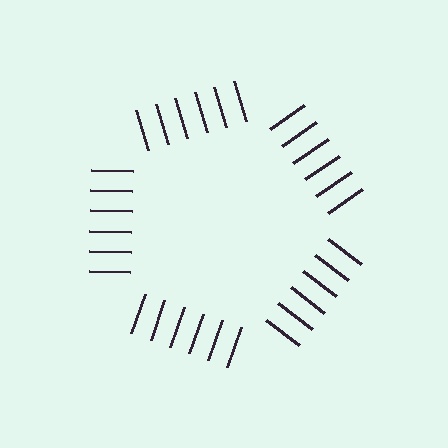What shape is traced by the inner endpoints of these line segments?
An illusory pentagon — the line segments terminate on its edges but no continuous stroke is drawn.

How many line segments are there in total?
30 — 6 along each of the 5 edges.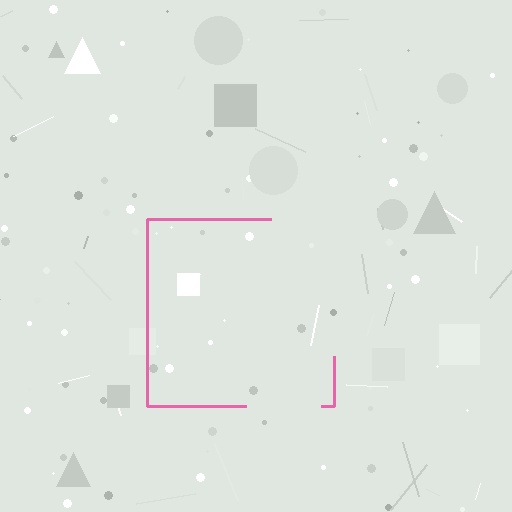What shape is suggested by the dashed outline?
The dashed outline suggests a square.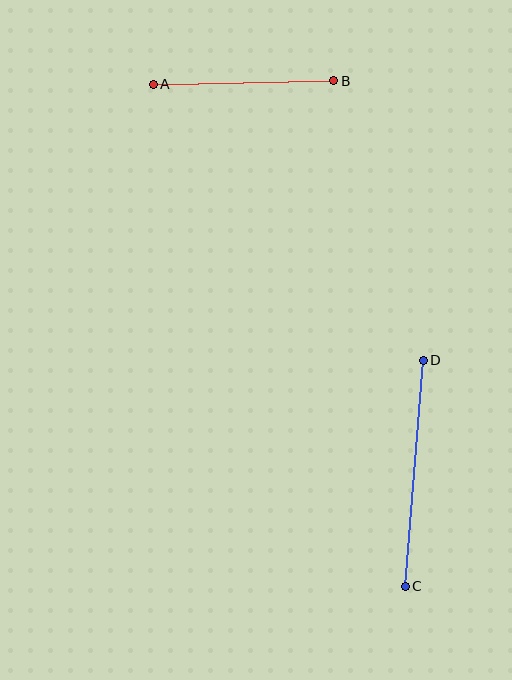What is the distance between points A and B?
The distance is approximately 180 pixels.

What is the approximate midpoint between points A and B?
The midpoint is at approximately (244, 82) pixels.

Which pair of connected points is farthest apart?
Points C and D are farthest apart.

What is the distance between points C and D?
The distance is approximately 226 pixels.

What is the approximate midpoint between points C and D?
The midpoint is at approximately (414, 473) pixels.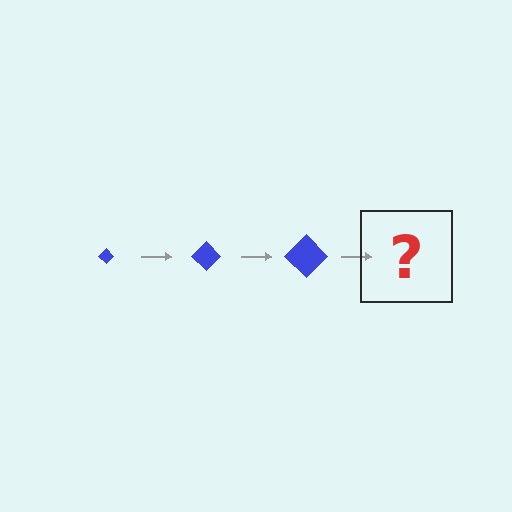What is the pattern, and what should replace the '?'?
The pattern is that the diamond gets progressively larger each step. The '?' should be a blue diamond, larger than the previous one.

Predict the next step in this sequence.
The next step is a blue diamond, larger than the previous one.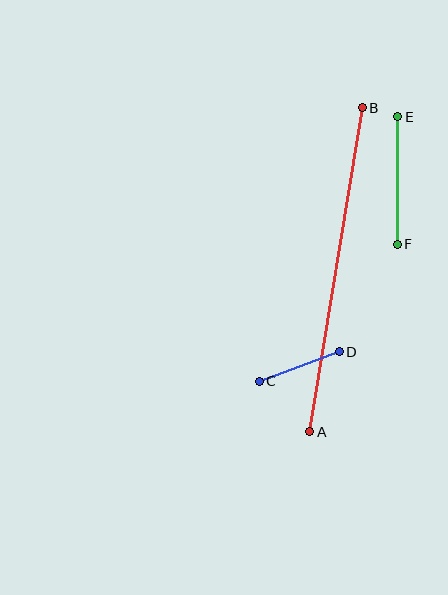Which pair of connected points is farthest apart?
Points A and B are farthest apart.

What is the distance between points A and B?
The distance is approximately 329 pixels.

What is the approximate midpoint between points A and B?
The midpoint is at approximately (336, 270) pixels.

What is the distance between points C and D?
The distance is approximately 85 pixels.